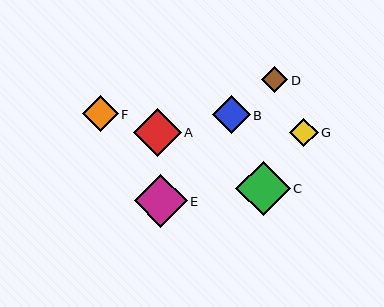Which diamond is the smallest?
Diamond D is the smallest with a size of approximately 26 pixels.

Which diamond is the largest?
Diamond C is the largest with a size of approximately 54 pixels.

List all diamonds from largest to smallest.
From largest to smallest: C, E, A, B, F, G, D.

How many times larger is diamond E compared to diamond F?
Diamond E is approximately 1.5 times the size of diamond F.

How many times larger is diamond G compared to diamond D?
Diamond G is approximately 1.1 times the size of diamond D.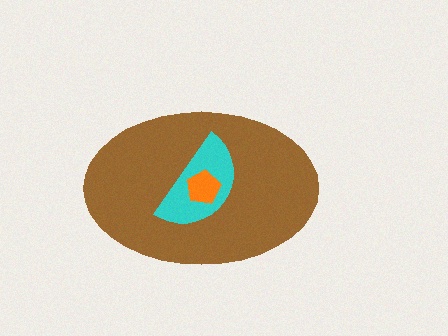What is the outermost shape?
The brown ellipse.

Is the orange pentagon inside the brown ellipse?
Yes.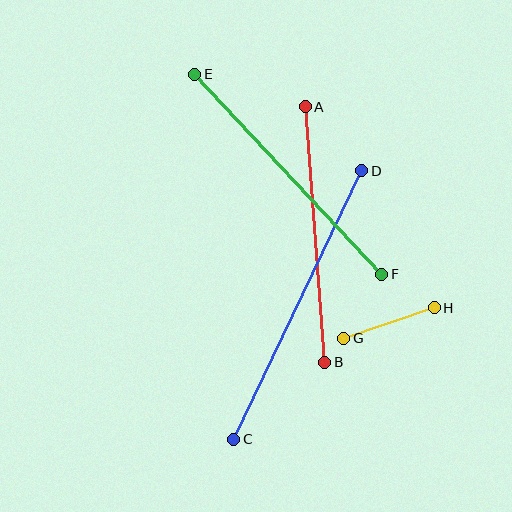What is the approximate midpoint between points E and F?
The midpoint is at approximately (288, 174) pixels.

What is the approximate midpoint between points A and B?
The midpoint is at approximately (315, 234) pixels.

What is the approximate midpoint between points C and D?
The midpoint is at approximately (298, 305) pixels.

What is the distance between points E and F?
The distance is approximately 274 pixels.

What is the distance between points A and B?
The distance is approximately 256 pixels.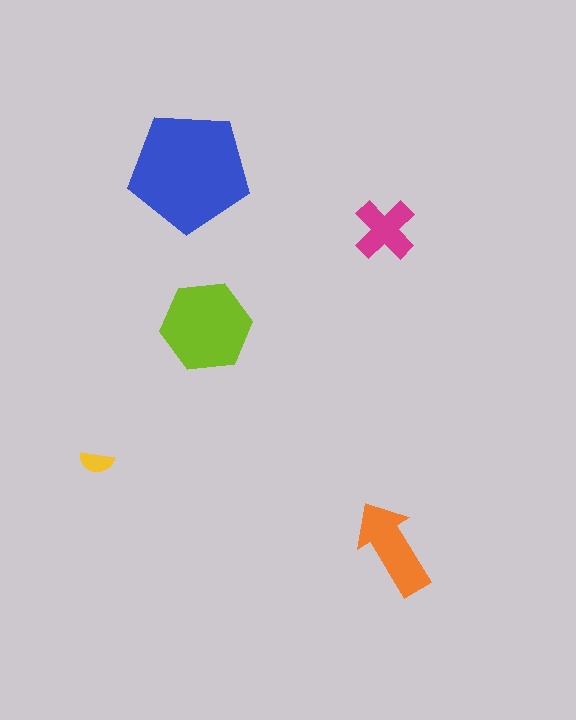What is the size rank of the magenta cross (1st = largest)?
4th.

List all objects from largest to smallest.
The blue pentagon, the lime hexagon, the orange arrow, the magenta cross, the yellow semicircle.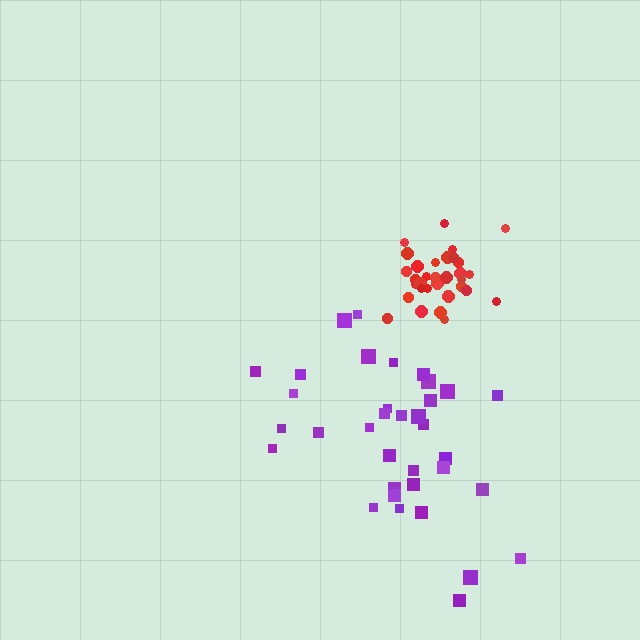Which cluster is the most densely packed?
Red.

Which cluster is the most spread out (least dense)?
Purple.